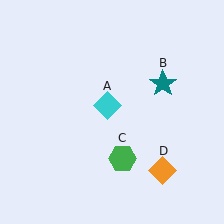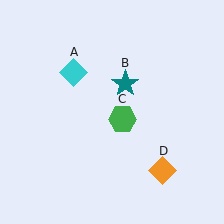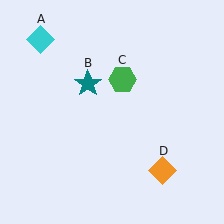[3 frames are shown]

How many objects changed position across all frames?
3 objects changed position: cyan diamond (object A), teal star (object B), green hexagon (object C).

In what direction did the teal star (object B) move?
The teal star (object B) moved left.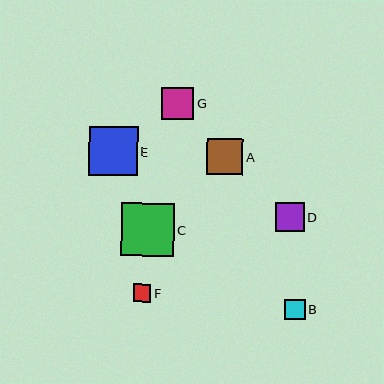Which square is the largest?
Square C is the largest with a size of approximately 53 pixels.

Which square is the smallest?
Square F is the smallest with a size of approximately 18 pixels.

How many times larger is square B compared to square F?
Square B is approximately 1.2 times the size of square F.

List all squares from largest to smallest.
From largest to smallest: C, E, A, G, D, B, F.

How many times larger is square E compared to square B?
Square E is approximately 2.4 times the size of square B.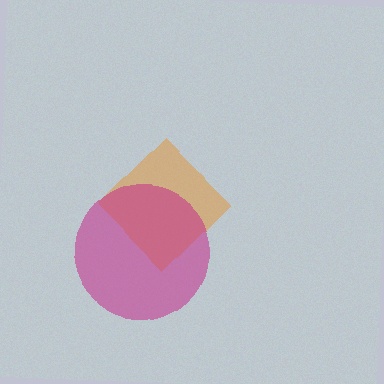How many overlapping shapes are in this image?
There are 2 overlapping shapes in the image.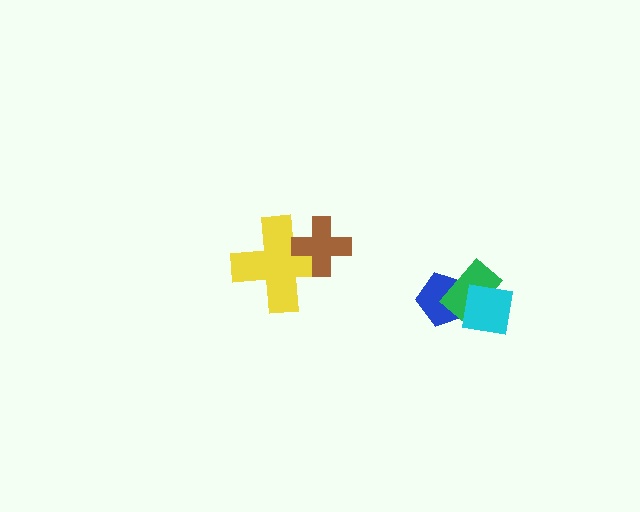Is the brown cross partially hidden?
No, no other shape covers it.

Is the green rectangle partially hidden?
Yes, it is partially covered by another shape.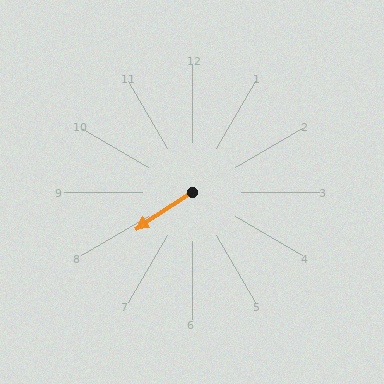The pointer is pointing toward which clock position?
Roughly 8 o'clock.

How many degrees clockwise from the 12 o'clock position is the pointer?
Approximately 237 degrees.